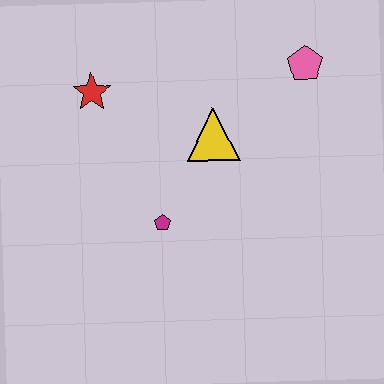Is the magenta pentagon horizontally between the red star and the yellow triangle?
Yes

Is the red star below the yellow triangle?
No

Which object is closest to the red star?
The yellow triangle is closest to the red star.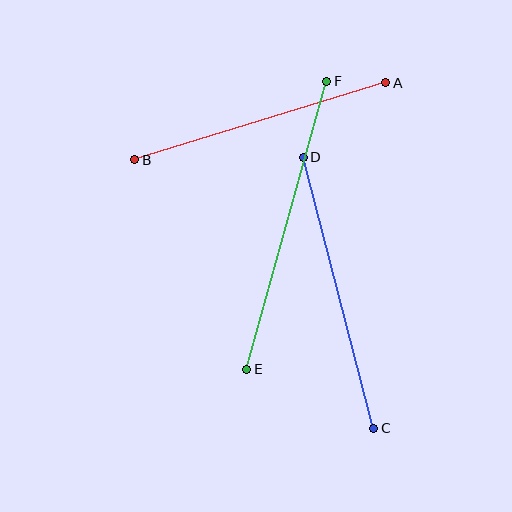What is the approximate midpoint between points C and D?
The midpoint is at approximately (339, 293) pixels.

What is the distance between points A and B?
The distance is approximately 262 pixels.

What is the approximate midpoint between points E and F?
The midpoint is at approximately (287, 225) pixels.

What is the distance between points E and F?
The distance is approximately 299 pixels.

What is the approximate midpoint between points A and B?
The midpoint is at approximately (260, 121) pixels.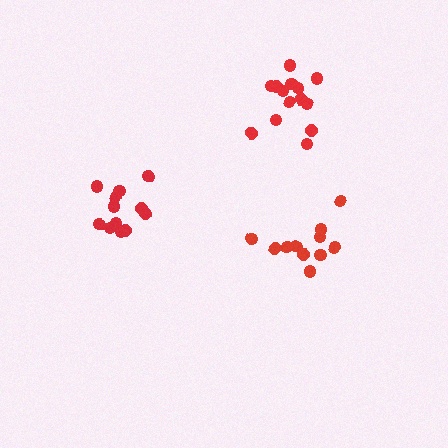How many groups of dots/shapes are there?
There are 3 groups.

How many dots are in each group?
Group 1: 11 dots, Group 2: 14 dots, Group 3: 12 dots (37 total).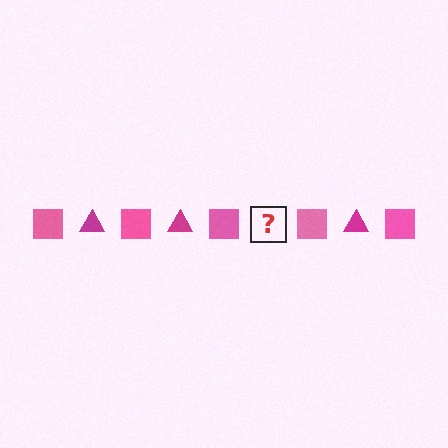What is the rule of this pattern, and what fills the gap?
The rule is that the pattern alternates between pink square and magenta triangle. The gap should be filled with a magenta triangle.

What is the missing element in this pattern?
The missing element is a magenta triangle.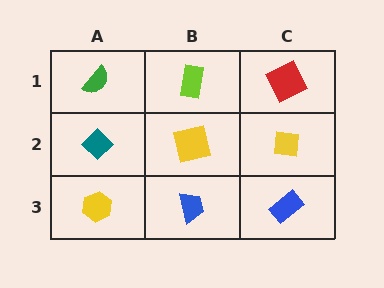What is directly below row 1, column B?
A yellow square.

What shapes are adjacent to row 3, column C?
A yellow square (row 2, column C), a blue trapezoid (row 3, column B).